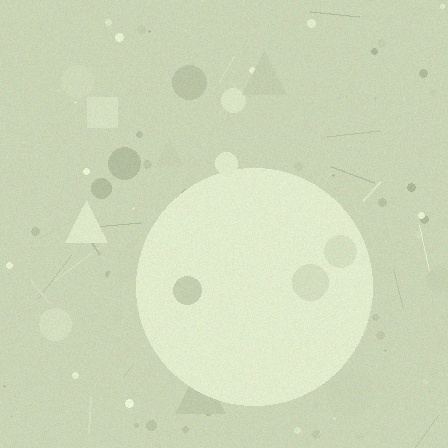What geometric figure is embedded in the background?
A circle is embedded in the background.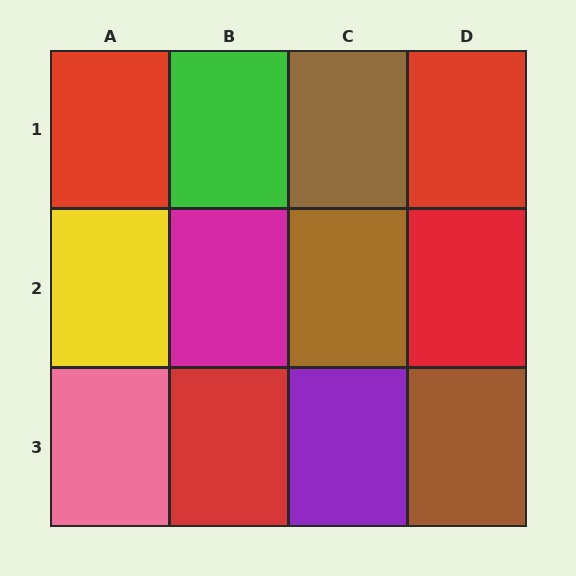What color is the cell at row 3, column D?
Brown.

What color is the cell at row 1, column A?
Red.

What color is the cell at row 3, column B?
Red.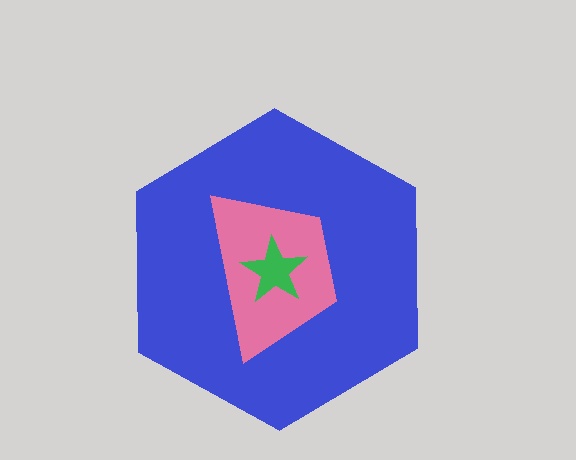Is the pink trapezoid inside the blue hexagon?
Yes.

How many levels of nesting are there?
3.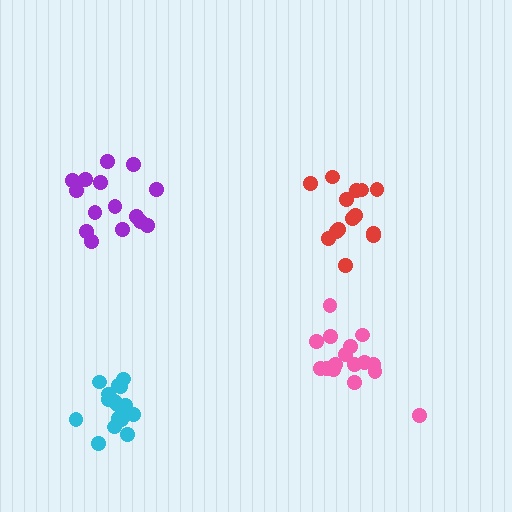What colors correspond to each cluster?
The clusters are colored: purple, pink, cyan, red.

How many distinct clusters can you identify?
There are 4 distinct clusters.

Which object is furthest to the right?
The red cluster is rightmost.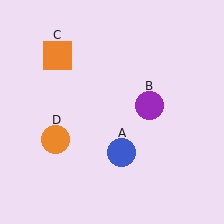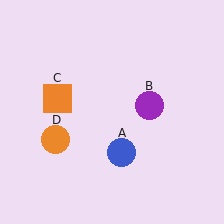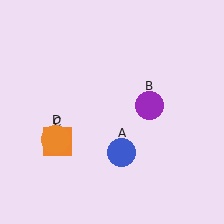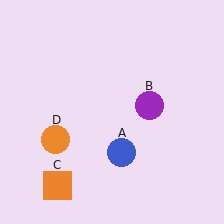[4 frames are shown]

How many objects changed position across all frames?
1 object changed position: orange square (object C).